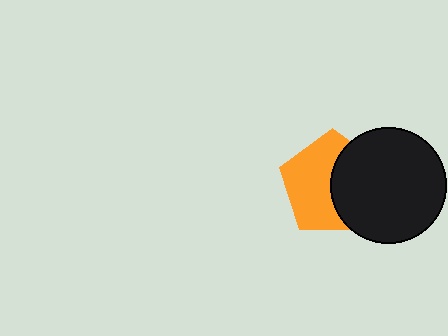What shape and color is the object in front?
The object in front is a black circle.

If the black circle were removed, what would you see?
You would see the complete orange pentagon.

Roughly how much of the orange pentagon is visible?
About half of it is visible (roughly 56%).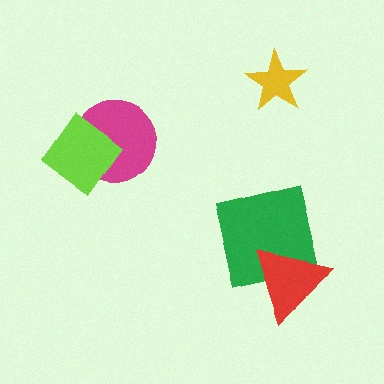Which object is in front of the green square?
The red triangle is in front of the green square.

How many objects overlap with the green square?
1 object overlaps with the green square.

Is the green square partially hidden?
Yes, it is partially covered by another shape.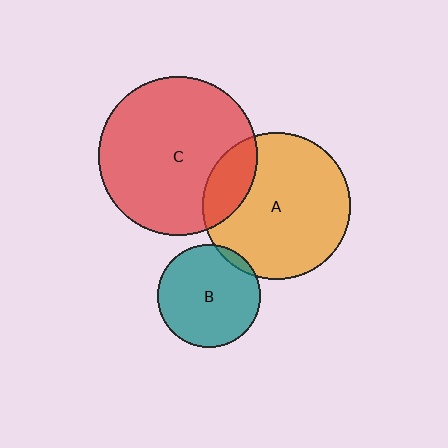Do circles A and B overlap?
Yes.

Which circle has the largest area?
Circle C (red).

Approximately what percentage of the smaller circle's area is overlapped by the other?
Approximately 5%.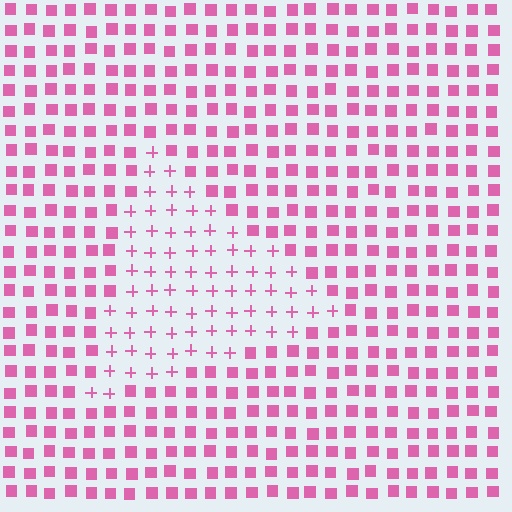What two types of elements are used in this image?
The image uses plus signs inside the triangle region and squares outside it.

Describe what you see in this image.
The image is filled with small pink elements arranged in a uniform grid. A triangle-shaped region contains plus signs, while the surrounding area contains squares. The boundary is defined purely by the change in element shape.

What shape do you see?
I see a triangle.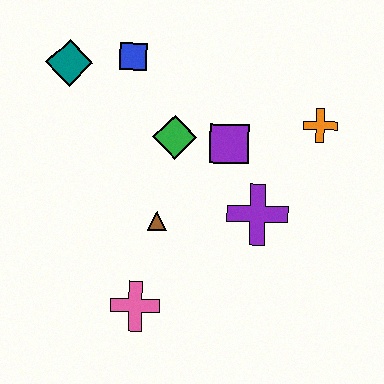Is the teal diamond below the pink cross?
No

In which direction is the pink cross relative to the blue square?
The pink cross is below the blue square.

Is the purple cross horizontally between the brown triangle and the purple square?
No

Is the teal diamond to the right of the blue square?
No